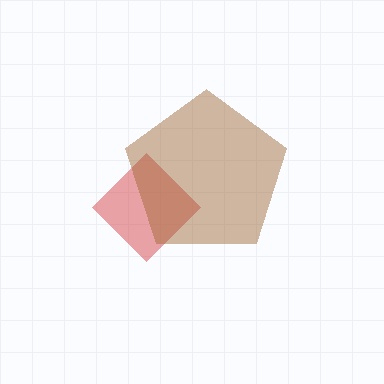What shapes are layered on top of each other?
The layered shapes are: a red diamond, a brown pentagon.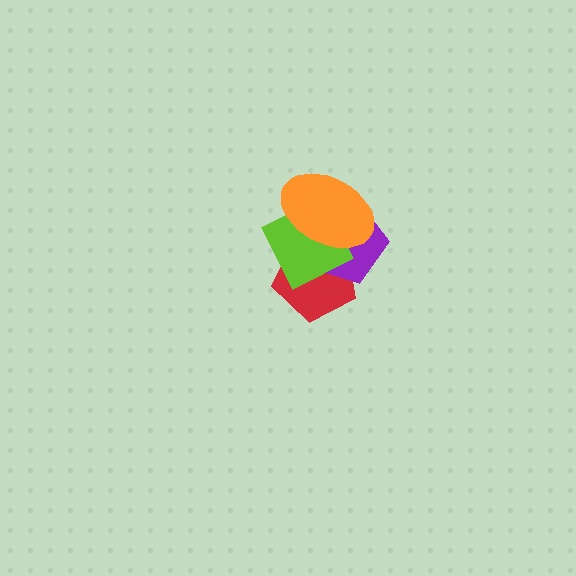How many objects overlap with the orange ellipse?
3 objects overlap with the orange ellipse.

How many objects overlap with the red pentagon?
3 objects overlap with the red pentagon.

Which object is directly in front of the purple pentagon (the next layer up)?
The lime square is directly in front of the purple pentagon.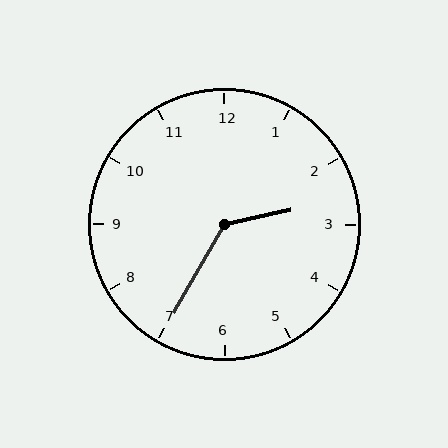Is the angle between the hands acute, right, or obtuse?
It is obtuse.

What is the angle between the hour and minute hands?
Approximately 132 degrees.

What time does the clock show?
2:35.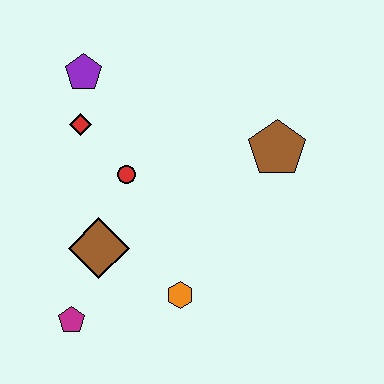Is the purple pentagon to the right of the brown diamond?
No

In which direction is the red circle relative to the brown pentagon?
The red circle is to the left of the brown pentagon.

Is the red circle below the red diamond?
Yes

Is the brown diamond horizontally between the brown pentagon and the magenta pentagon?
Yes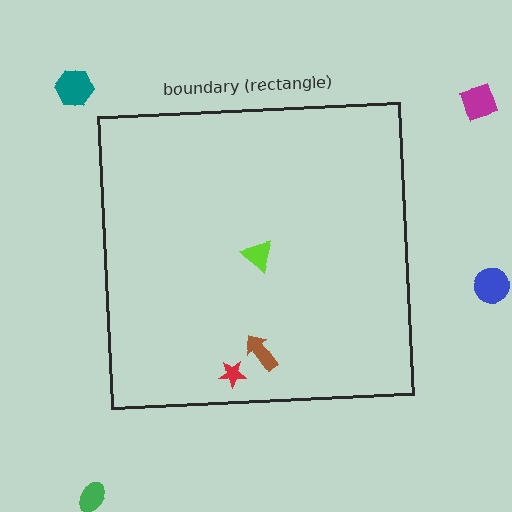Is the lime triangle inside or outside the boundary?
Inside.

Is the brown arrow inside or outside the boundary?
Inside.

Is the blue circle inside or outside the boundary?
Outside.